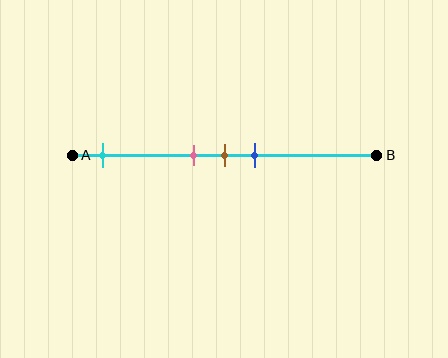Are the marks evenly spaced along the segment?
No, the marks are not evenly spaced.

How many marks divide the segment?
There are 4 marks dividing the segment.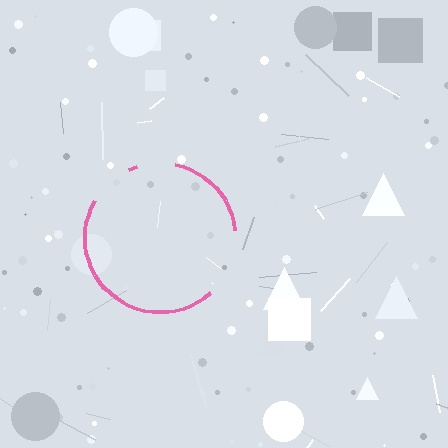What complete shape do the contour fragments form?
The contour fragments form a circle.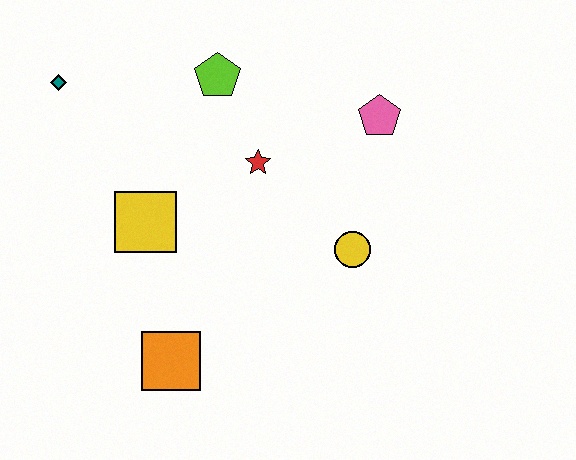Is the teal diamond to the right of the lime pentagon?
No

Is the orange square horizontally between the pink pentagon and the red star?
No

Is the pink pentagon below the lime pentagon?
Yes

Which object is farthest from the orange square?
The pink pentagon is farthest from the orange square.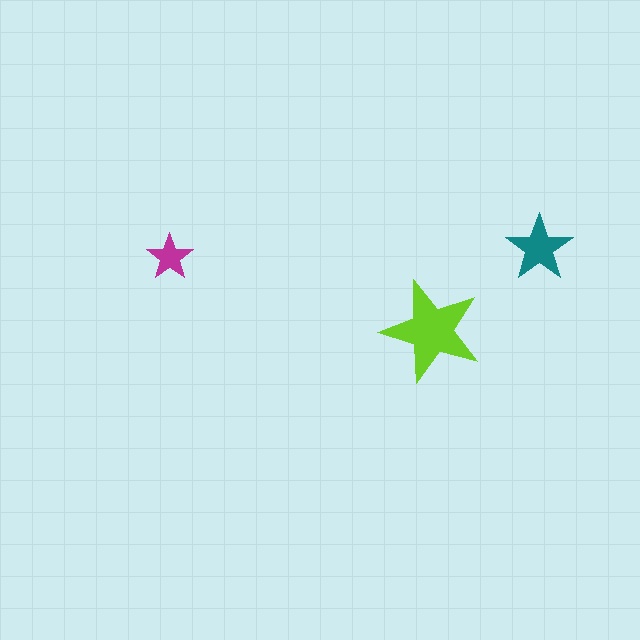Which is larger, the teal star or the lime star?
The lime one.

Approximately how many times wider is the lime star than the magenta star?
About 2 times wider.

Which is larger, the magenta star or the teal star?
The teal one.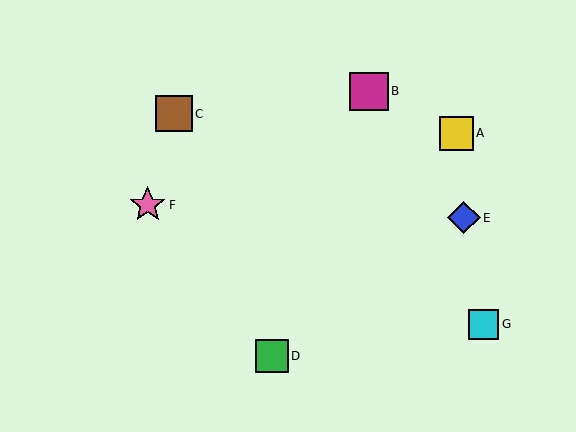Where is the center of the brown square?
The center of the brown square is at (174, 114).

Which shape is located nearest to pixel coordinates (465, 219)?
The blue diamond (labeled E) at (464, 218) is nearest to that location.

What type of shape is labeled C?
Shape C is a brown square.